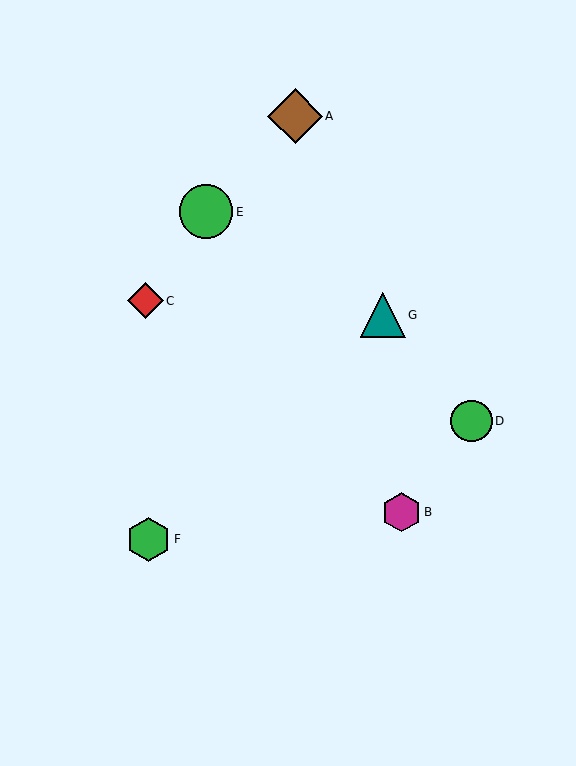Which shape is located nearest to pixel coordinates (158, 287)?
The red diamond (labeled C) at (145, 301) is nearest to that location.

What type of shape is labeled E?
Shape E is a green circle.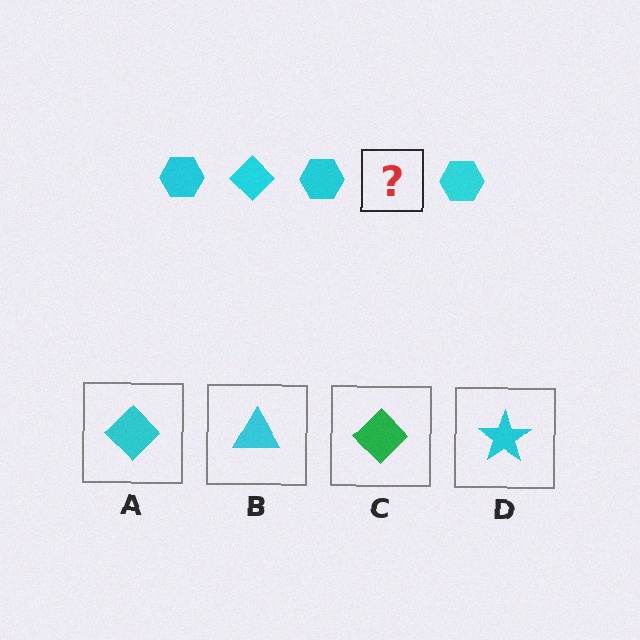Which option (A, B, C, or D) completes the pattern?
A.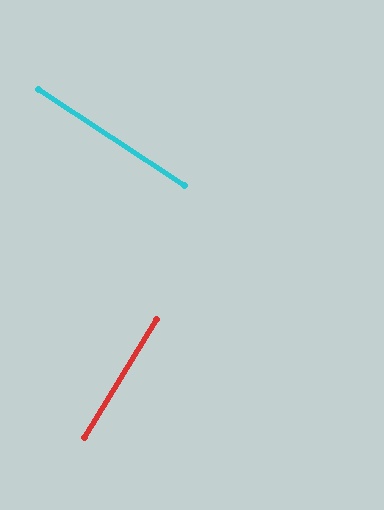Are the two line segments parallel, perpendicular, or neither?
Perpendicular — they meet at approximately 88°.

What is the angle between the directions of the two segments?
Approximately 88 degrees.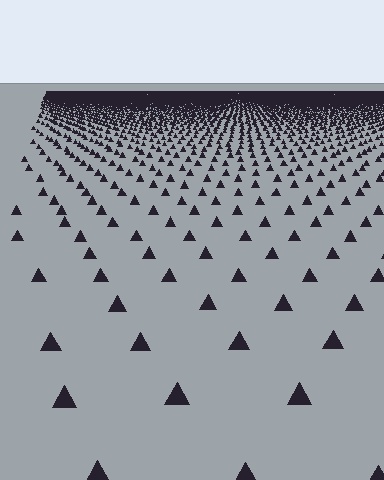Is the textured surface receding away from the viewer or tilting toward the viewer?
The surface is receding away from the viewer. Texture elements get smaller and denser toward the top.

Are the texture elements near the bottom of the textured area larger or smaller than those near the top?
Larger. Near the bottom, elements are closer to the viewer and appear at a bigger on-screen size.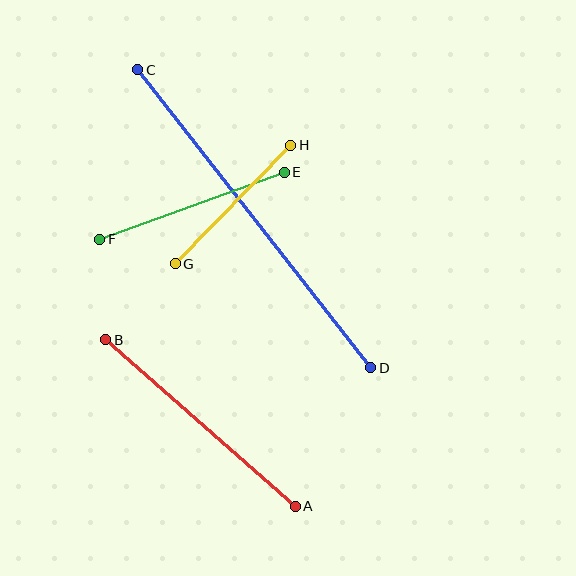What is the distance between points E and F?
The distance is approximately 196 pixels.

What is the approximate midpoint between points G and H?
The midpoint is at approximately (233, 204) pixels.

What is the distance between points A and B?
The distance is approximately 253 pixels.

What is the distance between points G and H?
The distance is approximately 165 pixels.